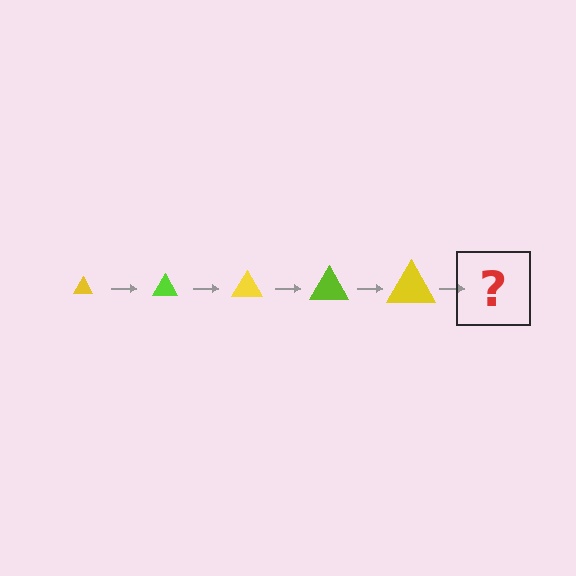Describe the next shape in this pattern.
It should be a lime triangle, larger than the previous one.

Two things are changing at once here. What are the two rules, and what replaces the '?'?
The two rules are that the triangle grows larger each step and the color cycles through yellow and lime. The '?' should be a lime triangle, larger than the previous one.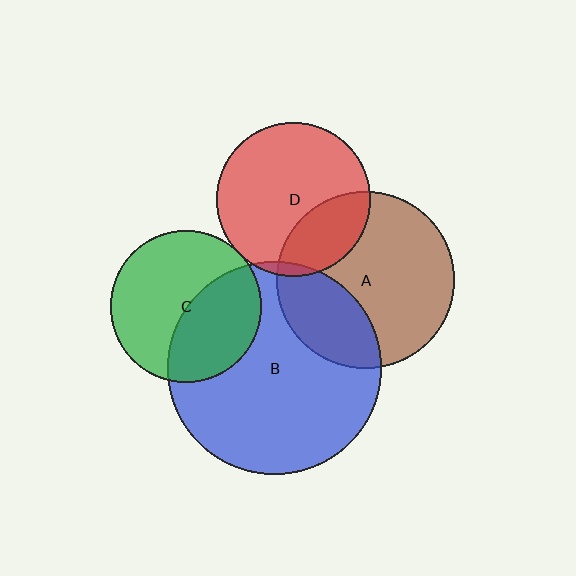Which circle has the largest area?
Circle B (blue).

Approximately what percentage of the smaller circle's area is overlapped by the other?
Approximately 25%.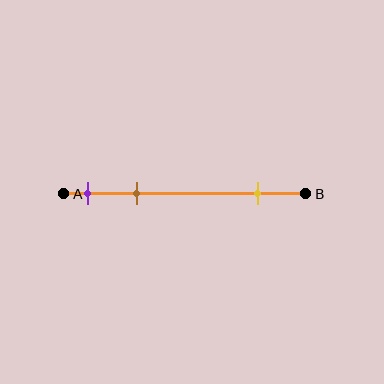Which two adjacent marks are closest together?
The purple and brown marks are the closest adjacent pair.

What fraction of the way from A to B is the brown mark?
The brown mark is approximately 30% (0.3) of the way from A to B.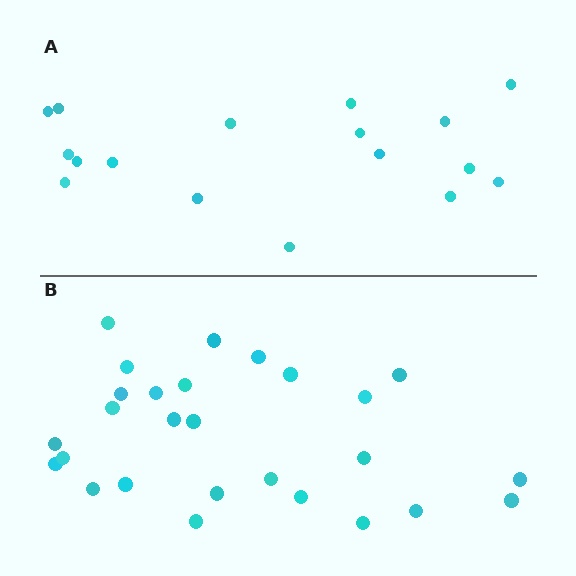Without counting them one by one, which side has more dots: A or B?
Region B (the bottom region) has more dots.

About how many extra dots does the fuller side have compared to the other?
Region B has roughly 10 or so more dots than region A.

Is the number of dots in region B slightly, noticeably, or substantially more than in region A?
Region B has substantially more. The ratio is roughly 1.6 to 1.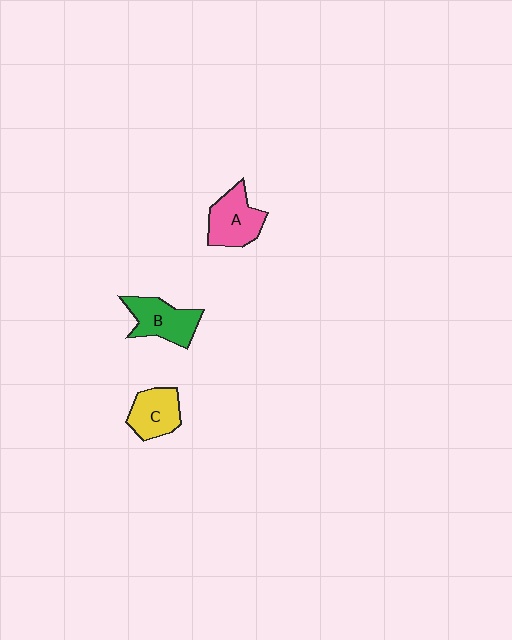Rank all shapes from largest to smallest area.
From largest to smallest: A (pink), B (green), C (yellow).